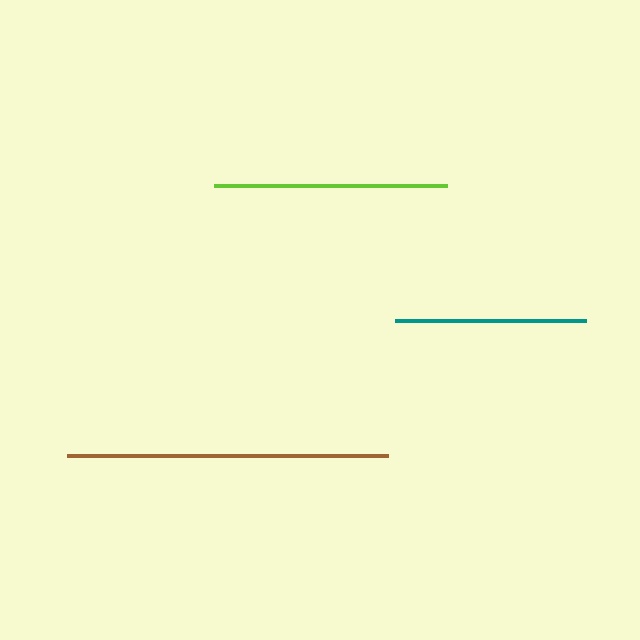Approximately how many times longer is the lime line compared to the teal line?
The lime line is approximately 1.2 times the length of the teal line.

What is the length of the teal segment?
The teal segment is approximately 191 pixels long.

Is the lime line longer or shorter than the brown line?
The brown line is longer than the lime line.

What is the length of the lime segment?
The lime segment is approximately 233 pixels long.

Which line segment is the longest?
The brown line is the longest at approximately 321 pixels.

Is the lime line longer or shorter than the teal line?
The lime line is longer than the teal line.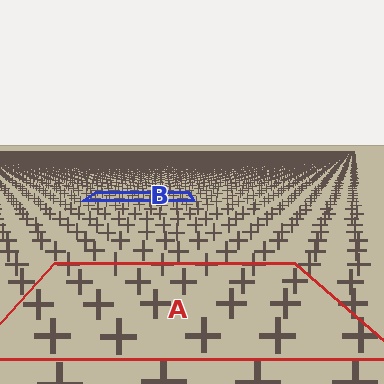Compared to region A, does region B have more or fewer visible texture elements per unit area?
Region B has more texture elements per unit area — they are packed more densely because it is farther away.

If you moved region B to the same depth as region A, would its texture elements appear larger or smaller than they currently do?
They would appear larger. At a closer depth, the same texture elements are projected at a bigger on-screen size.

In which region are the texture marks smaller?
The texture marks are smaller in region B, because it is farther away.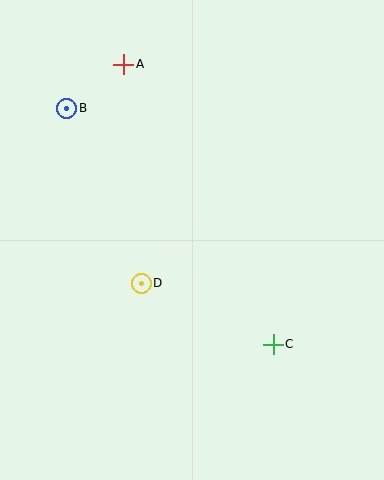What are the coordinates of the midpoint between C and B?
The midpoint between C and B is at (170, 226).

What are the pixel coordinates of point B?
Point B is at (67, 108).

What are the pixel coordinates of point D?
Point D is at (141, 283).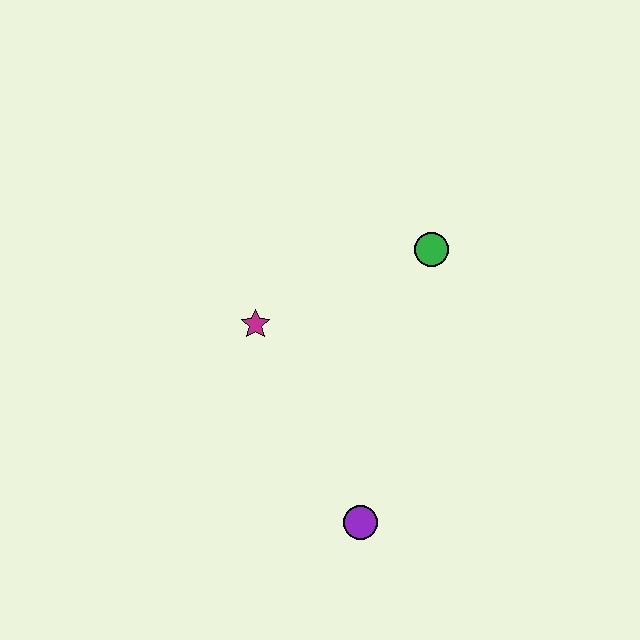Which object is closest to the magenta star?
The green circle is closest to the magenta star.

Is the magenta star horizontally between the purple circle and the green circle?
No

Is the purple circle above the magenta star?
No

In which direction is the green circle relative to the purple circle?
The green circle is above the purple circle.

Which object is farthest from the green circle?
The purple circle is farthest from the green circle.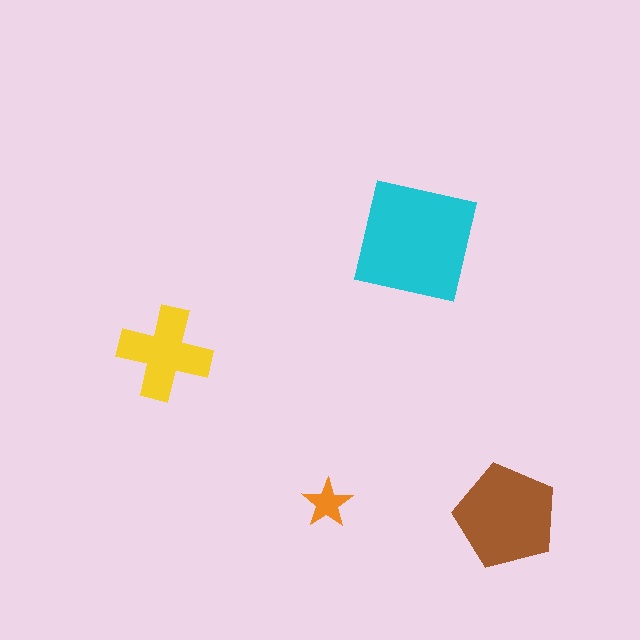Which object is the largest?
The cyan square.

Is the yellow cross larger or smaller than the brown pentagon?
Smaller.